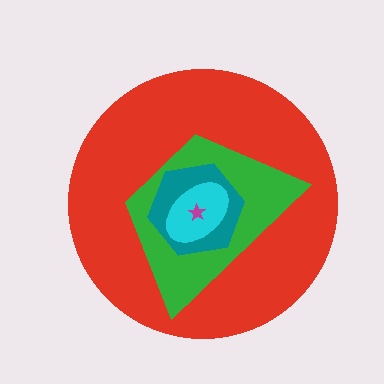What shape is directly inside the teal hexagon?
The cyan ellipse.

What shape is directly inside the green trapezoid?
The teal hexagon.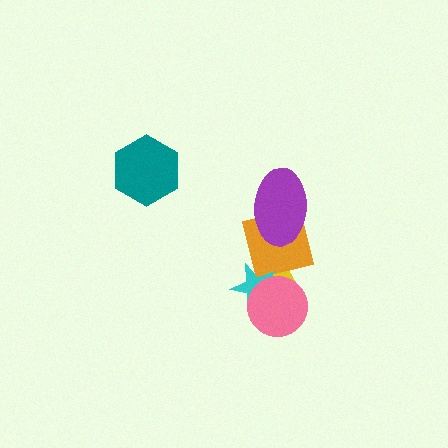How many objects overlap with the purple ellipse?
1 object overlaps with the purple ellipse.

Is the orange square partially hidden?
Yes, it is partially covered by another shape.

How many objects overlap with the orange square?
4 objects overlap with the orange square.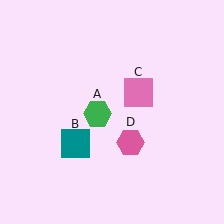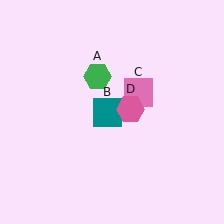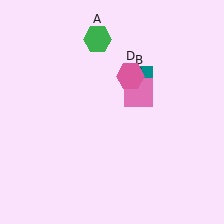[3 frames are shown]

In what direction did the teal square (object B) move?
The teal square (object B) moved up and to the right.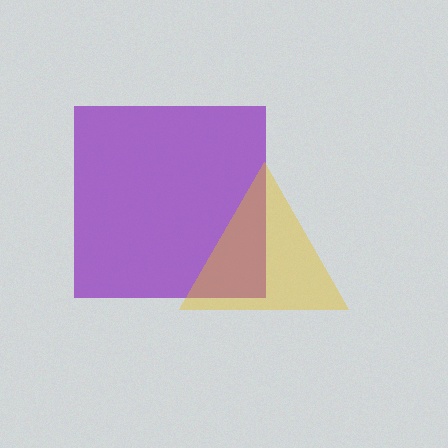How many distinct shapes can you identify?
There are 2 distinct shapes: a purple square, a yellow triangle.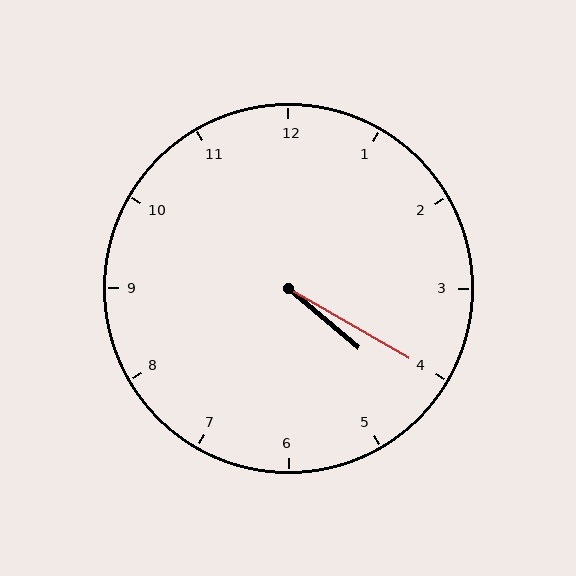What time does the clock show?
4:20.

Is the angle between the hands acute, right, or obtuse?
It is acute.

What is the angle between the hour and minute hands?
Approximately 10 degrees.